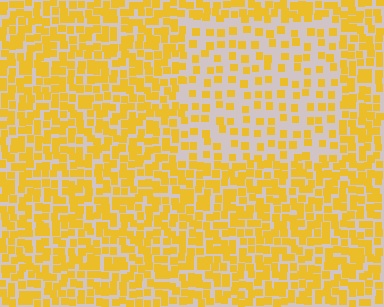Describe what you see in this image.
The image contains small yellow elements arranged at two different densities. A rectangle-shaped region is visible where the elements are less densely packed than the surrounding area.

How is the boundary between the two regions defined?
The boundary is defined by a change in element density (approximately 2.2x ratio). All elements are the same color, size, and shape.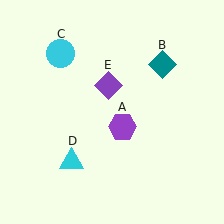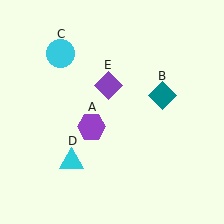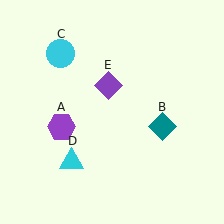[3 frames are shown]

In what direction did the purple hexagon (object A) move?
The purple hexagon (object A) moved left.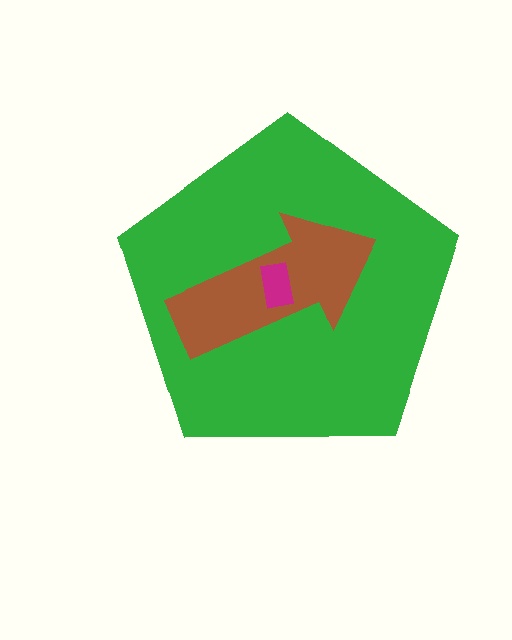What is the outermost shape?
The green pentagon.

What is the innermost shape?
The magenta rectangle.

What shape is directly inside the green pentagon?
The brown arrow.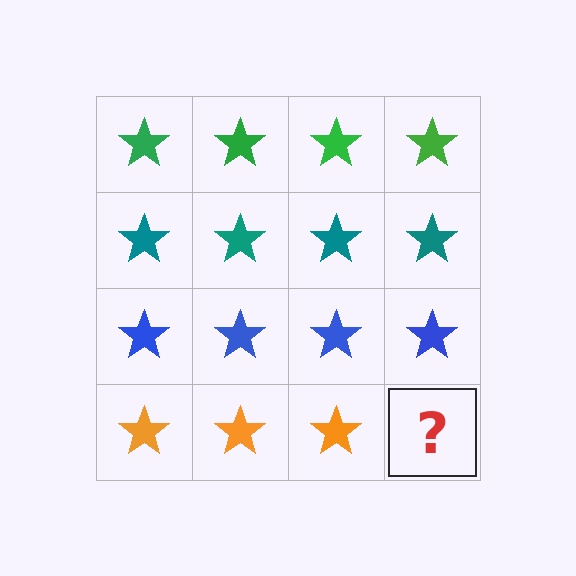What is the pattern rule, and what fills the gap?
The rule is that each row has a consistent color. The gap should be filled with an orange star.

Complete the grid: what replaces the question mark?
The question mark should be replaced with an orange star.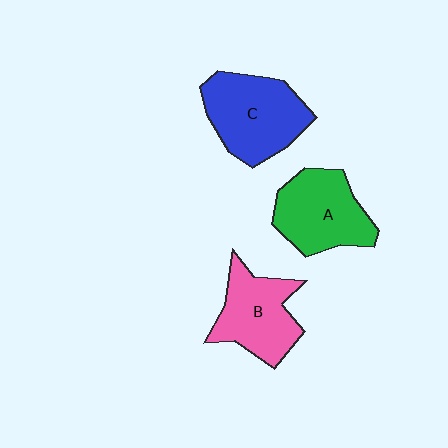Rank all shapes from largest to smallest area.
From largest to smallest: C (blue), A (green), B (pink).